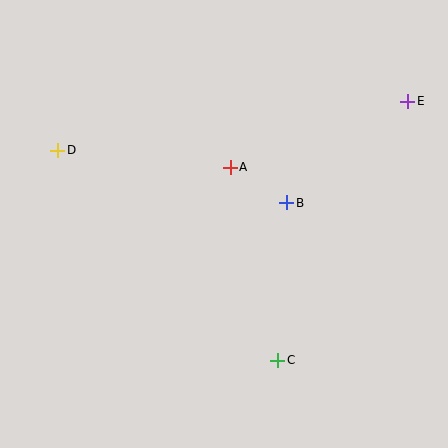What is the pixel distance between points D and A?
The distance between D and A is 173 pixels.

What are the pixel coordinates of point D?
Point D is at (58, 150).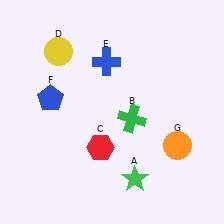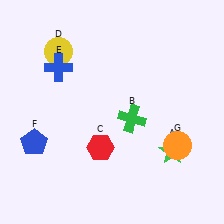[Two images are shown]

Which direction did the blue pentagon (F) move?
The blue pentagon (F) moved down.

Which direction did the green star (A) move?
The green star (A) moved right.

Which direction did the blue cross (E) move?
The blue cross (E) moved left.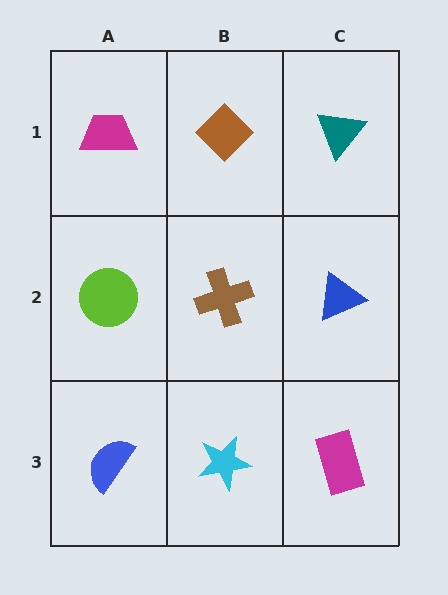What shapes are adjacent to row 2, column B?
A brown diamond (row 1, column B), a cyan star (row 3, column B), a lime circle (row 2, column A), a blue triangle (row 2, column C).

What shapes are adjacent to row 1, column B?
A brown cross (row 2, column B), a magenta trapezoid (row 1, column A), a teal triangle (row 1, column C).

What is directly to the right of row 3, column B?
A magenta rectangle.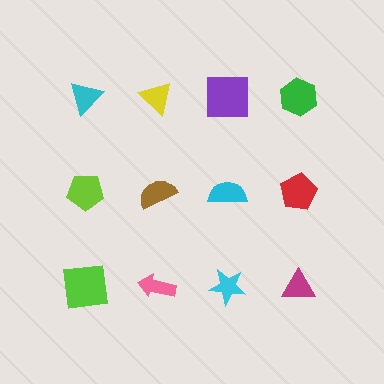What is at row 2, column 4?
A red pentagon.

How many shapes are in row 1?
4 shapes.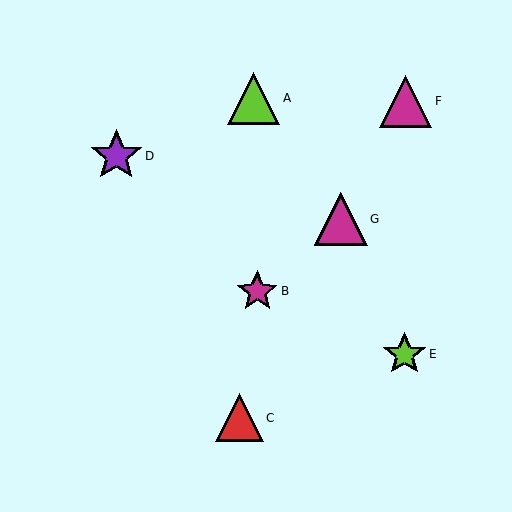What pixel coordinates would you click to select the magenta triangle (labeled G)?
Click at (341, 219) to select the magenta triangle G.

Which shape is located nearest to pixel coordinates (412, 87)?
The magenta triangle (labeled F) at (406, 101) is nearest to that location.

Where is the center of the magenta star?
The center of the magenta star is at (257, 291).